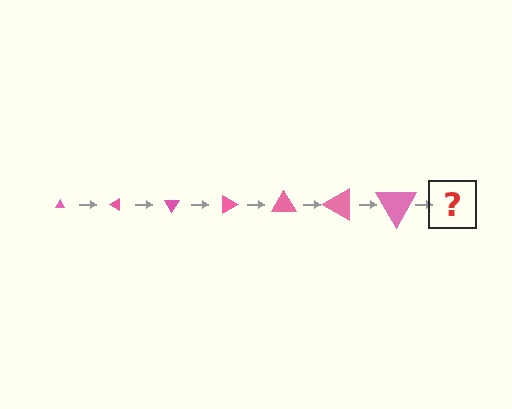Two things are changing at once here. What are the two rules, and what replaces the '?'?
The two rules are that the triangle grows larger each step and it rotates 30 degrees each step. The '?' should be a triangle, larger than the previous one and rotated 210 degrees from the start.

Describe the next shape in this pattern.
It should be a triangle, larger than the previous one and rotated 210 degrees from the start.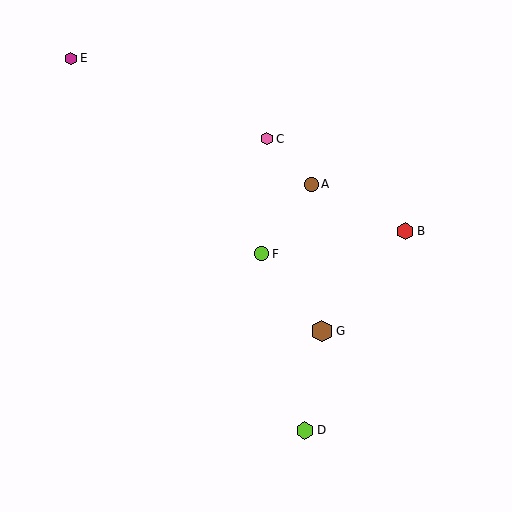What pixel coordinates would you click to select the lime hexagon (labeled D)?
Click at (305, 430) to select the lime hexagon D.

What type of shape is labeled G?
Shape G is a brown hexagon.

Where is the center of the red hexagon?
The center of the red hexagon is at (405, 231).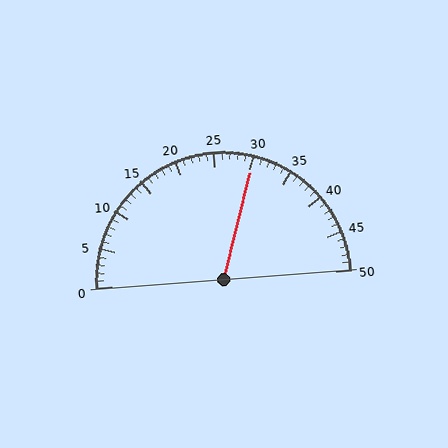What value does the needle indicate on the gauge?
The needle indicates approximately 30.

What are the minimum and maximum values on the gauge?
The gauge ranges from 0 to 50.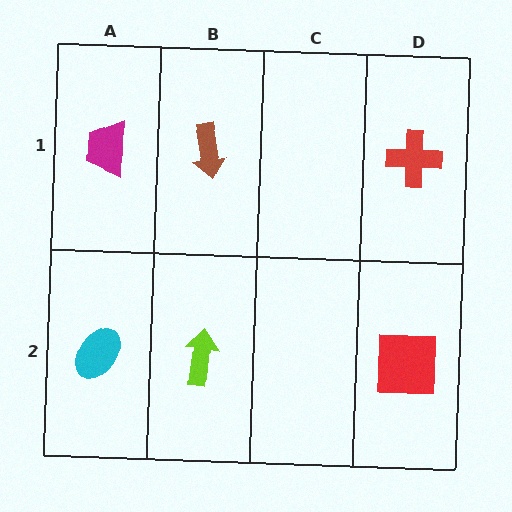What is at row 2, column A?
A cyan ellipse.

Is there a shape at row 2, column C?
No, that cell is empty.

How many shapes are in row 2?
3 shapes.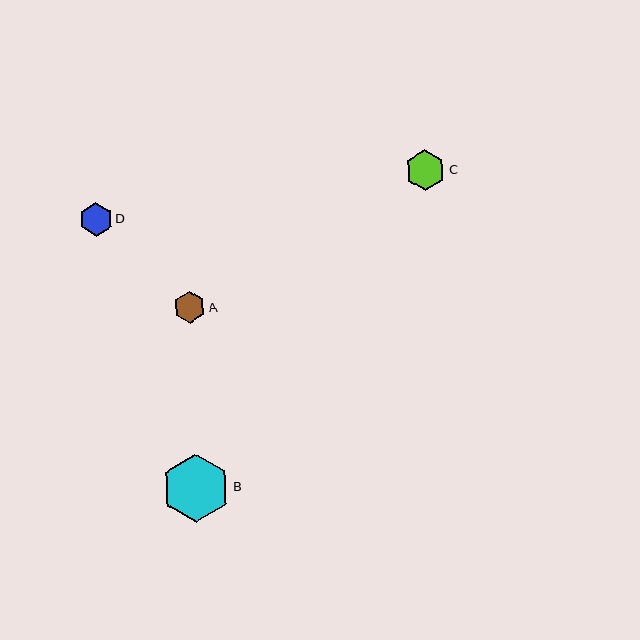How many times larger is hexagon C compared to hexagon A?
Hexagon C is approximately 1.3 times the size of hexagon A.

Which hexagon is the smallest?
Hexagon A is the smallest with a size of approximately 32 pixels.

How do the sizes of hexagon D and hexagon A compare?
Hexagon D and hexagon A are approximately the same size.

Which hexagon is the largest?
Hexagon B is the largest with a size of approximately 68 pixels.